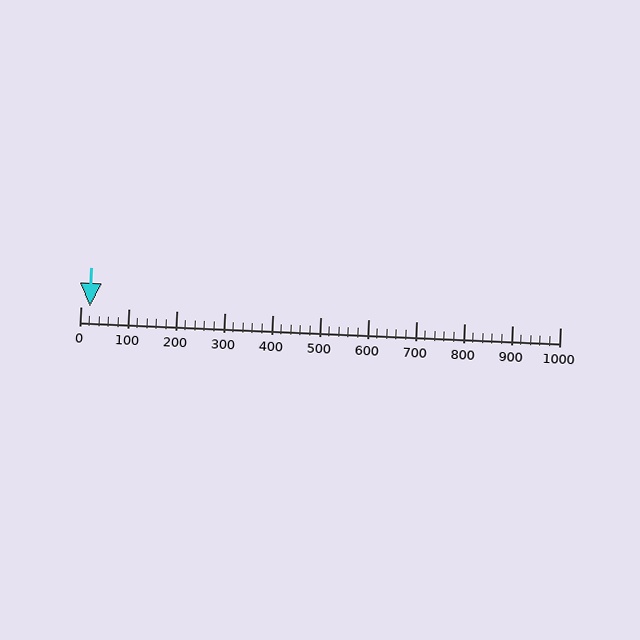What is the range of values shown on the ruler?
The ruler shows values from 0 to 1000.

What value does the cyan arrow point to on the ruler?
The cyan arrow points to approximately 20.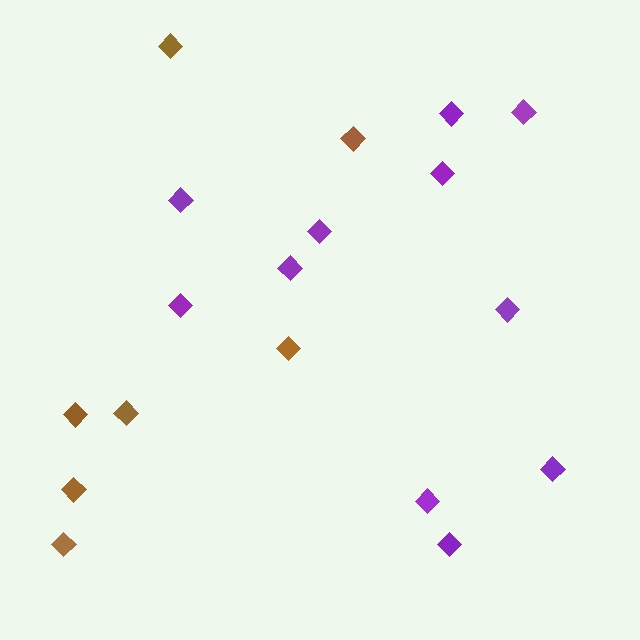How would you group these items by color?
There are 2 groups: one group of brown diamonds (7) and one group of purple diamonds (11).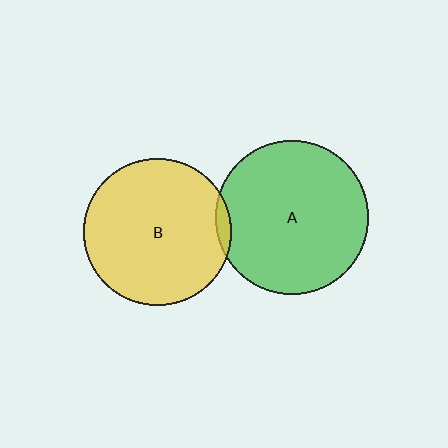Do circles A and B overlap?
Yes.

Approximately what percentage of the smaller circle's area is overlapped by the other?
Approximately 5%.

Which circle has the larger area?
Circle A (green).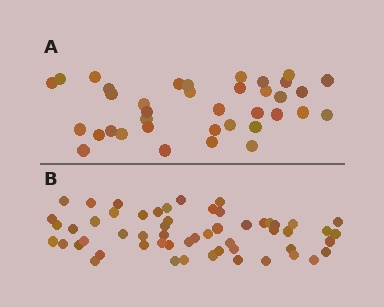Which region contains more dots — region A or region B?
Region B (the bottom region) has more dots.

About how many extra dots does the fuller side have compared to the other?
Region B has approximately 20 more dots than region A.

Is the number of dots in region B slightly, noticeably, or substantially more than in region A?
Region B has substantially more. The ratio is roughly 1.5 to 1.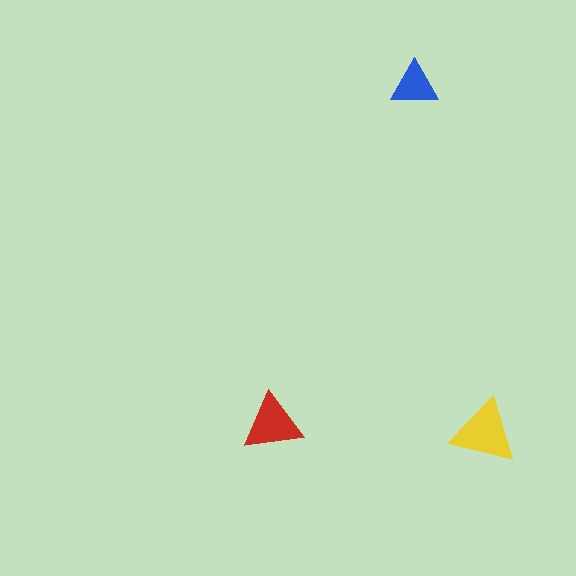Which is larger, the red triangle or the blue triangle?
The red one.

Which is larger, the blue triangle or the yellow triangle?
The yellow one.